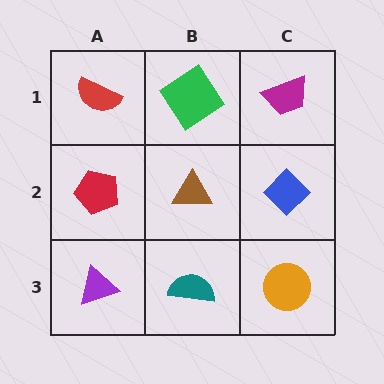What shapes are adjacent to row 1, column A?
A red pentagon (row 2, column A), a green diamond (row 1, column B).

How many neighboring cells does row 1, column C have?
2.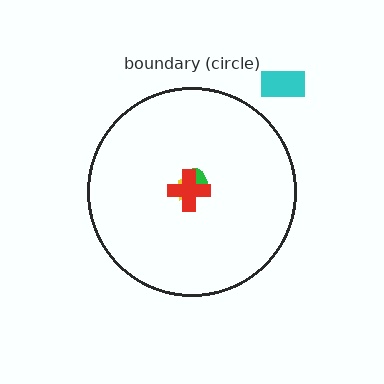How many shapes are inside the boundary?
3 inside, 1 outside.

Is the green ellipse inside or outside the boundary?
Inside.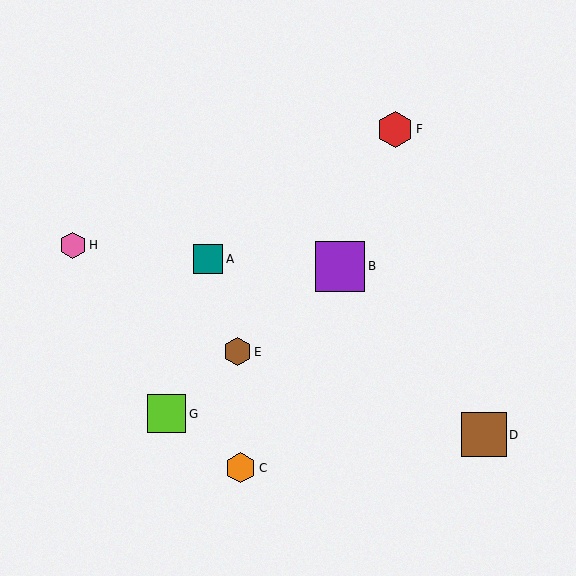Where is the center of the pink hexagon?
The center of the pink hexagon is at (73, 245).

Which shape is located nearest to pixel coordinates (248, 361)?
The brown hexagon (labeled E) at (237, 352) is nearest to that location.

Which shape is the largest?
The purple square (labeled B) is the largest.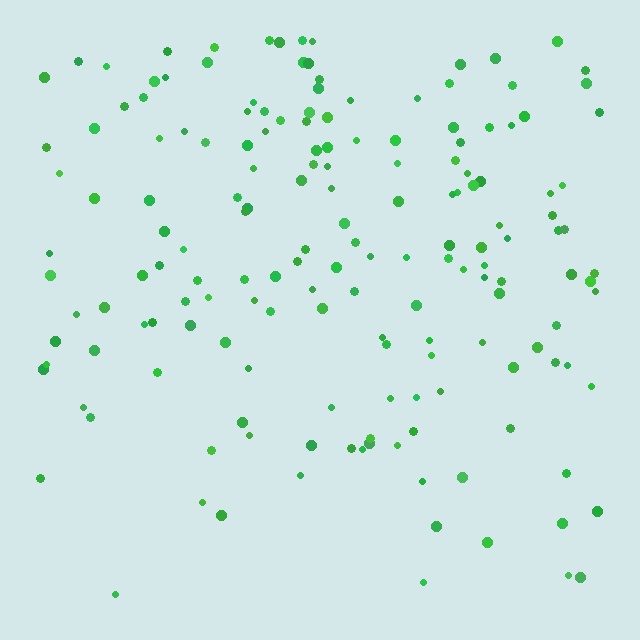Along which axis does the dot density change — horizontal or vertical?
Vertical.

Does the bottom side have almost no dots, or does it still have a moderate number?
Still a moderate number, just noticeably fewer than the top.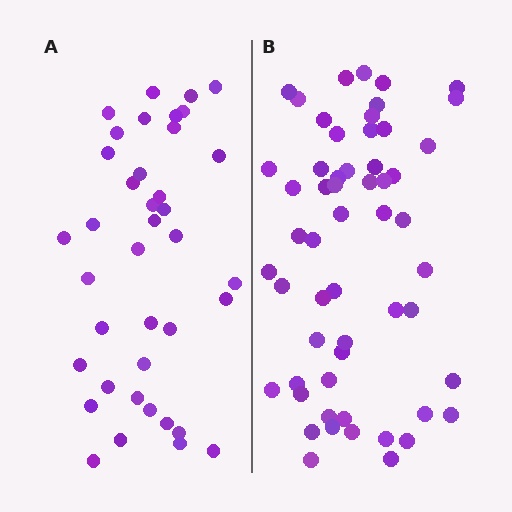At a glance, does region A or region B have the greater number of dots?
Region B (the right region) has more dots.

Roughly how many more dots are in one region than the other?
Region B has approximately 15 more dots than region A.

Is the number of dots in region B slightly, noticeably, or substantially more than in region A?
Region B has noticeably more, but not dramatically so. The ratio is roughly 1.4 to 1.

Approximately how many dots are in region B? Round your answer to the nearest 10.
About 60 dots. (The exact count is 56, which rounds to 60.)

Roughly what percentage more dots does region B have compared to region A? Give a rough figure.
About 45% more.